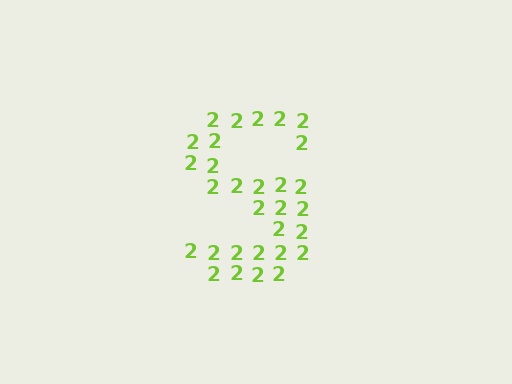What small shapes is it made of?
It is made of small digit 2's.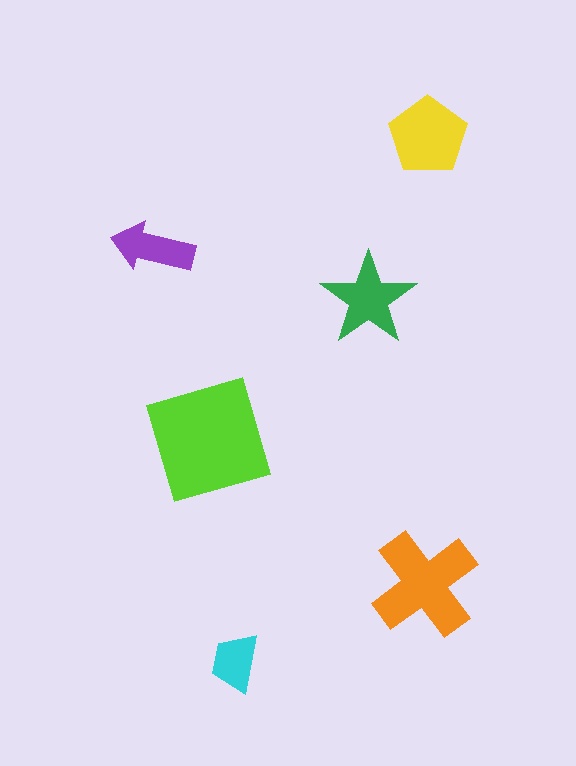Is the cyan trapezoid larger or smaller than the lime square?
Smaller.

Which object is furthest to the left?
The purple arrow is leftmost.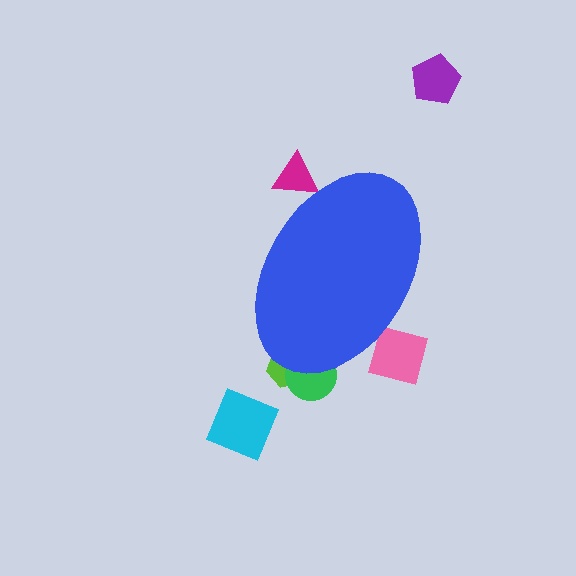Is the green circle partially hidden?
Yes, the green circle is partially hidden behind the blue ellipse.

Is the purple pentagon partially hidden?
No, the purple pentagon is fully visible.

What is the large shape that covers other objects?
A blue ellipse.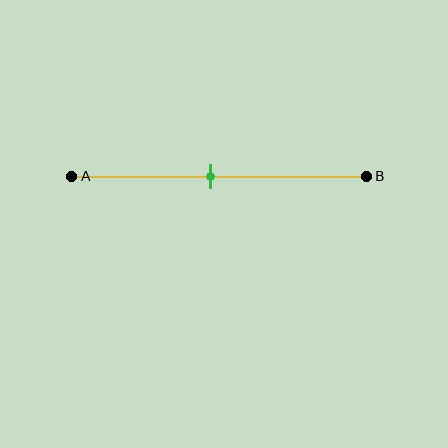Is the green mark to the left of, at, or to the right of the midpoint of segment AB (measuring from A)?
The green mark is approximately at the midpoint of segment AB.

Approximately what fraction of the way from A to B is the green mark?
The green mark is approximately 45% of the way from A to B.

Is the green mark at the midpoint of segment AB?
Yes, the mark is approximately at the midpoint.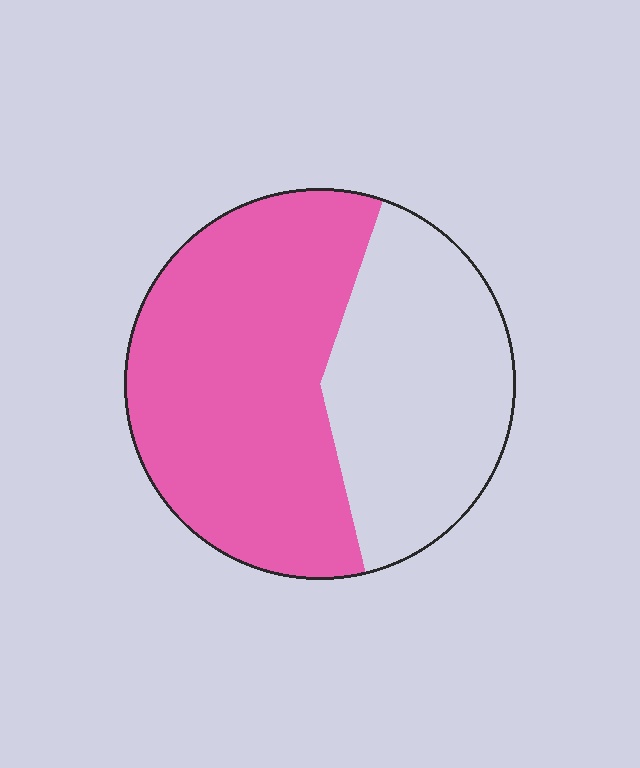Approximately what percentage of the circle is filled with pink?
Approximately 60%.